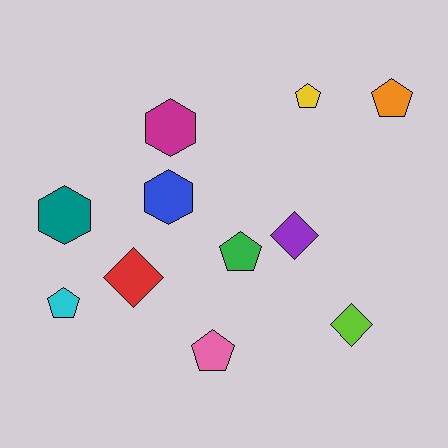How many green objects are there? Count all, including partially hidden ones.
There is 1 green object.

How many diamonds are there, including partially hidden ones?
There are 3 diamonds.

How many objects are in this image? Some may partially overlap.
There are 11 objects.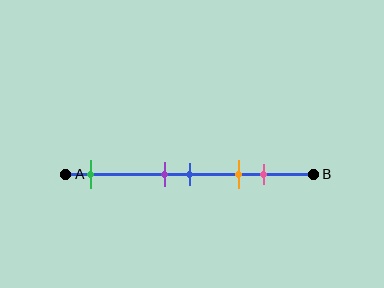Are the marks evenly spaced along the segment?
No, the marks are not evenly spaced.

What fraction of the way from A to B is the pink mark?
The pink mark is approximately 80% (0.8) of the way from A to B.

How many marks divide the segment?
There are 5 marks dividing the segment.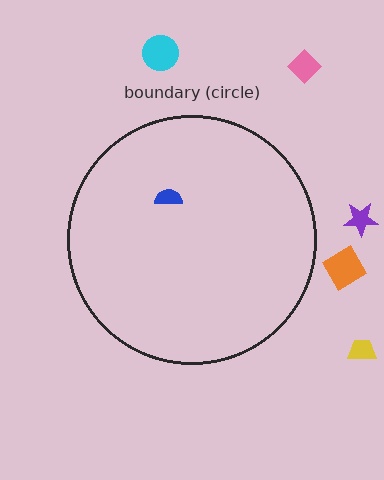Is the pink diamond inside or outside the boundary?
Outside.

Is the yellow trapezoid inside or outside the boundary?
Outside.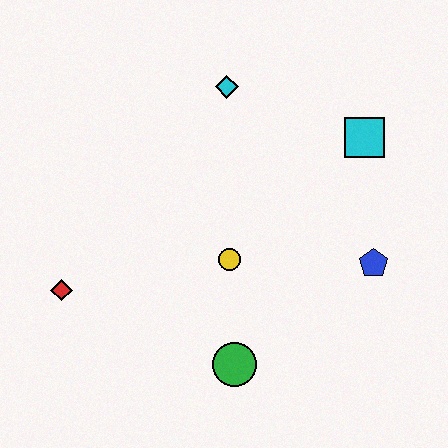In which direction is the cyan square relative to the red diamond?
The cyan square is to the right of the red diamond.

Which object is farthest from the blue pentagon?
The red diamond is farthest from the blue pentagon.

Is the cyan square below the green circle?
No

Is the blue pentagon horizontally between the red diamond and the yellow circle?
No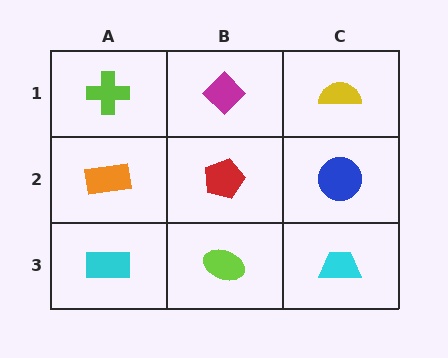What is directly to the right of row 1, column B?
A yellow semicircle.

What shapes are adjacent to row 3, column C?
A blue circle (row 2, column C), a lime ellipse (row 3, column B).